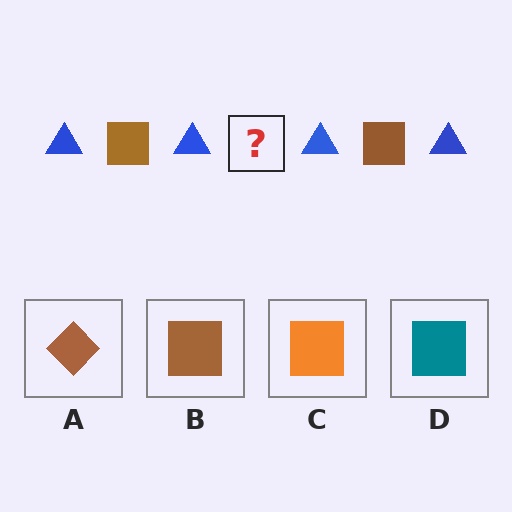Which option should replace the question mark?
Option B.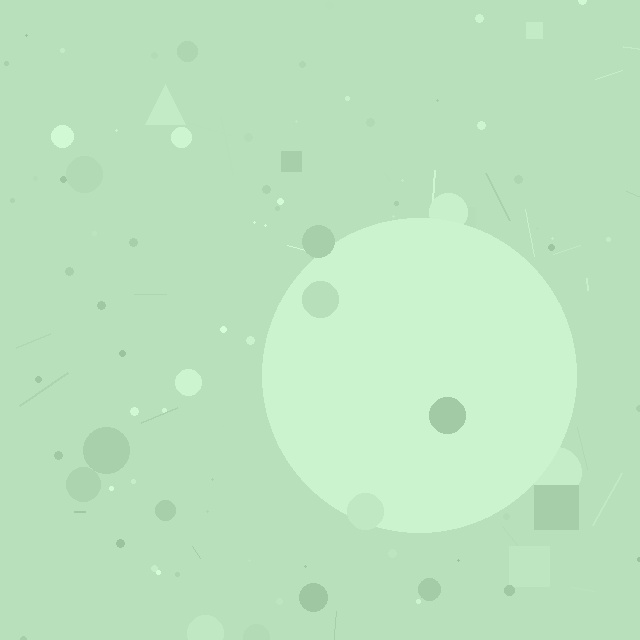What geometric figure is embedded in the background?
A circle is embedded in the background.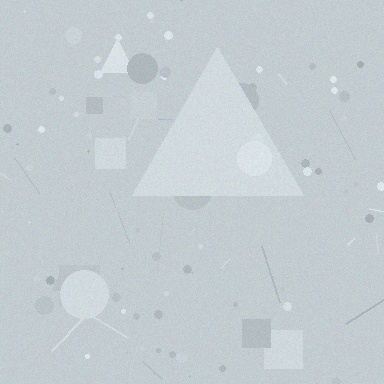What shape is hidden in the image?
A triangle is hidden in the image.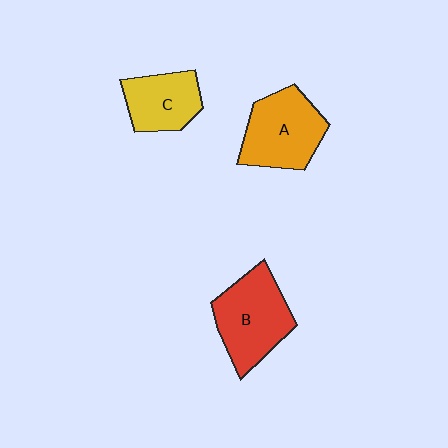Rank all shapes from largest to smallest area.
From largest to smallest: B (red), A (orange), C (yellow).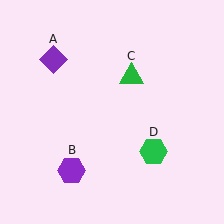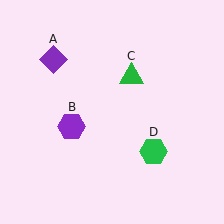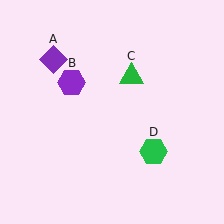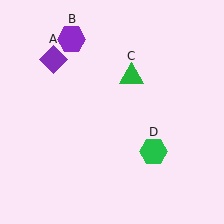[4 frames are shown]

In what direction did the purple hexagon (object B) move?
The purple hexagon (object B) moved up.